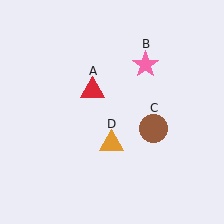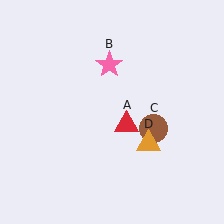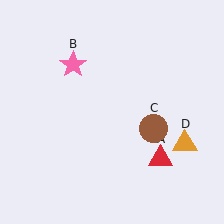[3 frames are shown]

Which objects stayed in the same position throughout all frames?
Brown circle (object C) remained stationary.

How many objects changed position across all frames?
3 objects changed position: red triangle (object A), pink star (object B), orange triangle (object D).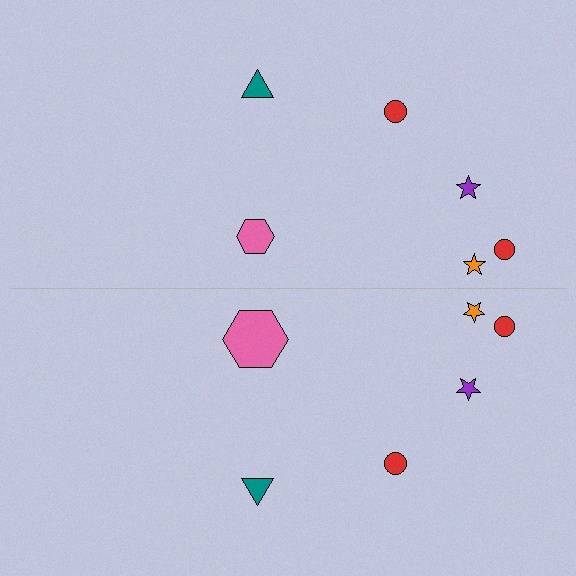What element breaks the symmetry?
The pink hexagon on the bottom side has a different size than its mirror counterpart.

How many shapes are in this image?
There are 12 shapes in this image.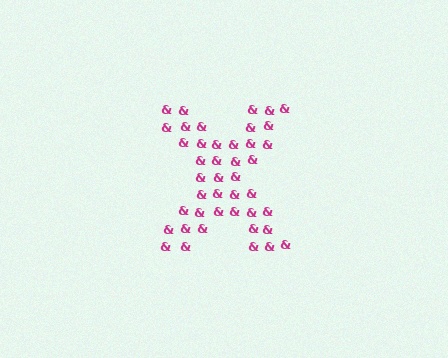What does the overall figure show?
The overall figure shows the letter X.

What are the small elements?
The small elements are ampersands.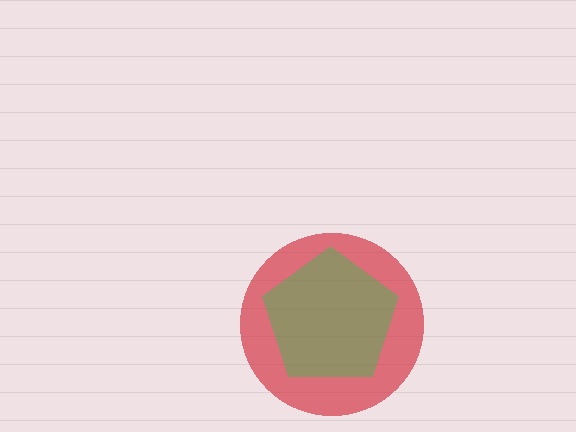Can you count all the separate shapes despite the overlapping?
Yes, there are 2 separate shapes.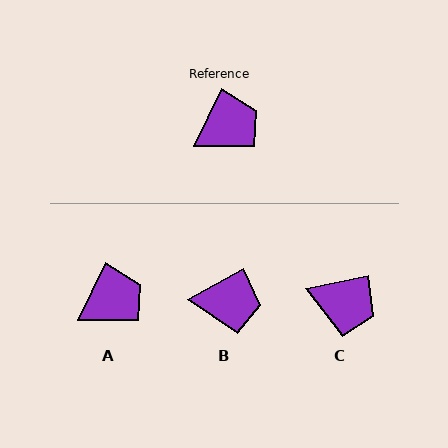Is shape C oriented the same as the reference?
No, it is off by about 52 degrees.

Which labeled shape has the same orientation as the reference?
A.